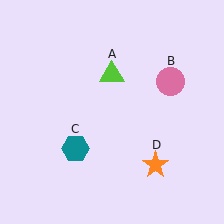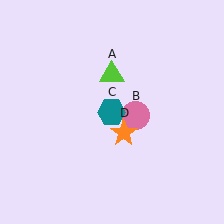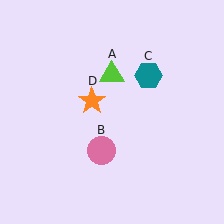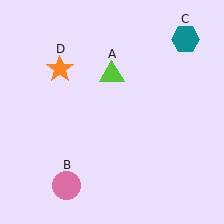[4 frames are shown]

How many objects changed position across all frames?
3 objects changed position: pink circle (object B), teal hexagon (object C), orange star (object D).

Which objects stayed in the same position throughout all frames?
Lime triangle (object A) remained stationary.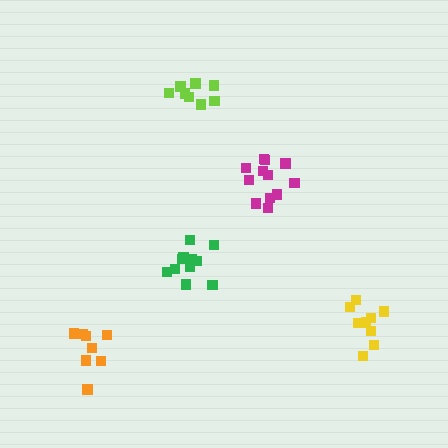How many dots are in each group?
Group 1: 8 dots, Group 2: 11 dots, Group 3: 9 dots, Group 4: 12 dots, Group 5: 8 dots (48 total).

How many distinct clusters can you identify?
There are 5 distinct clusters.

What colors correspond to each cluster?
The clusters are colored: lime, green, yellow, magenta, orange.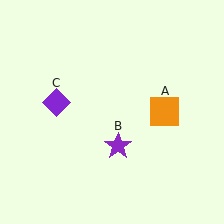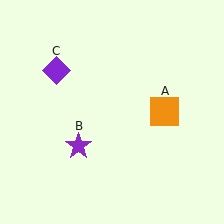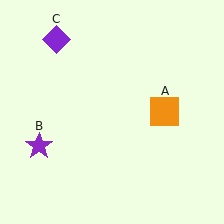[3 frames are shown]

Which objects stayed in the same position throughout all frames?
Orange square (object A) remained stationary.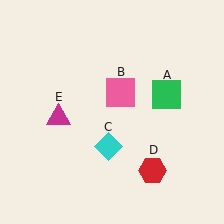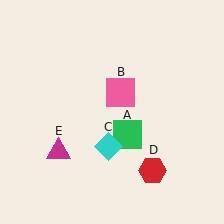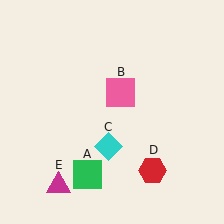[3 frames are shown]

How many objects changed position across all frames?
2 objects changed position: green square (object A), magenta triangle (object E).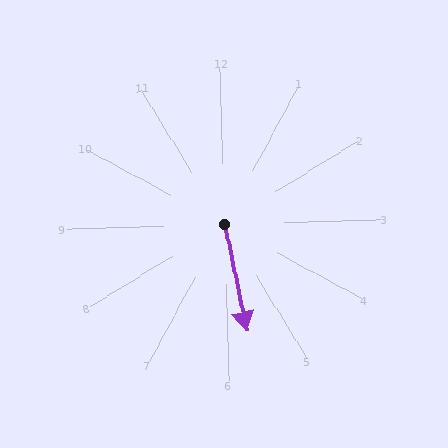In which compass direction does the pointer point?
South.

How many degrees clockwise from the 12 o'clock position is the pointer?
Approximately 170 degrees.